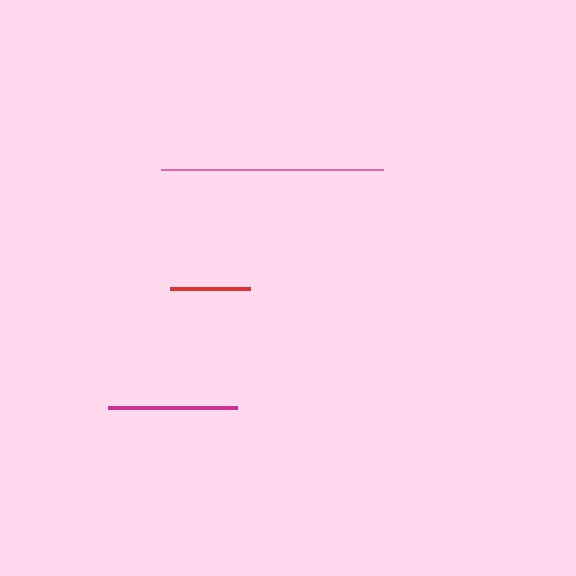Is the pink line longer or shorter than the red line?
The pink line is longer than the red line.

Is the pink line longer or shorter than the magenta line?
The pink line is longer than the magenta line.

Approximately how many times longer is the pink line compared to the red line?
The pink line is approximately 2.8 times the length of the red line.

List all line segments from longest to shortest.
From longest to shortest: pink, magenta, red.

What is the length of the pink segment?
The pink segment is approximately 222 pixels long.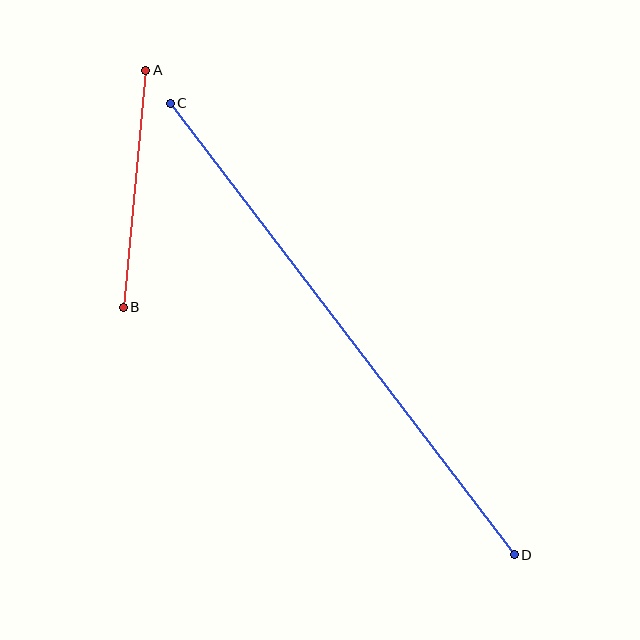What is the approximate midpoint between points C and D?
The midpoint is at approximately (342, 329) pixels.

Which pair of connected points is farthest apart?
Points C and D are farthest apart.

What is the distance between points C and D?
The distance is approximately 568 pixels.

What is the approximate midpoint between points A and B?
The midpoint is at approximately (134, 189) pixels.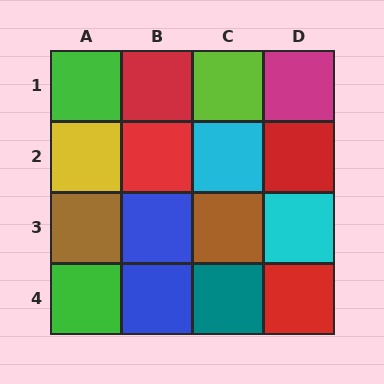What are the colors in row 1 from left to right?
Green, red, lime, magenta.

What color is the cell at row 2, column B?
Red.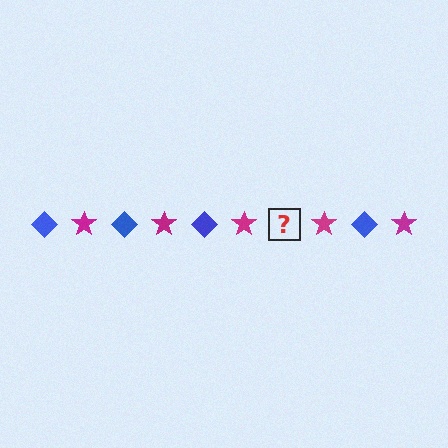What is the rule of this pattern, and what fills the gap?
The rule is that the pattern alternates between blue diamond and magenta star. The gap should be filled with a blue diamond.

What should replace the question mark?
The question mark should be replaced with a blue diamond.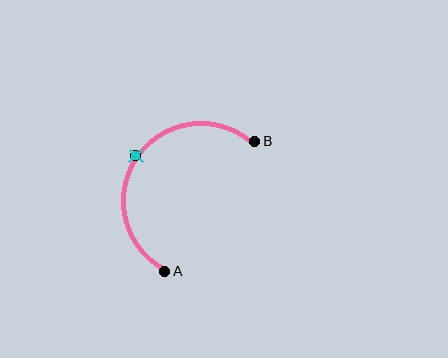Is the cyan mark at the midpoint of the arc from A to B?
Yes. The cyan mark lies on the arc at equal arc-length from both A and B — it is the arc midpoint.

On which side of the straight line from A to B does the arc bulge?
The arc bulges above and to the left of the straight line connecting A and B.